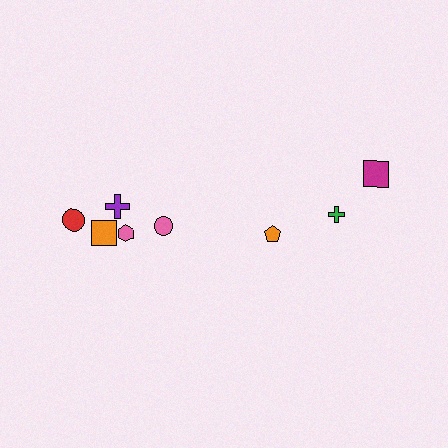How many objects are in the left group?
There are 5 objects.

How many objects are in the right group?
There are 3 objects.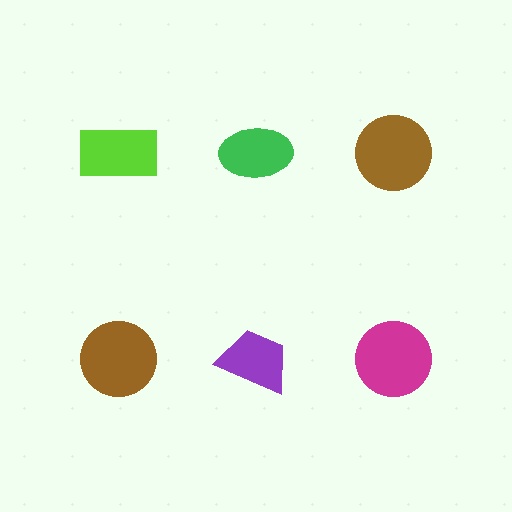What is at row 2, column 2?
A purple trapezoid.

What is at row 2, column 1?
A brown circle.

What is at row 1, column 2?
A green ellipse.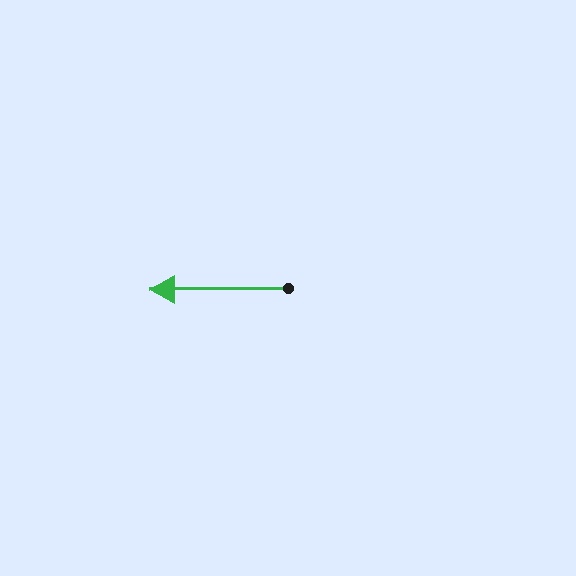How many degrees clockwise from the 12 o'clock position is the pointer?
Approximately 269 degrees.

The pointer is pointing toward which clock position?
Roughly 9 o'clock.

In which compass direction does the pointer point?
West.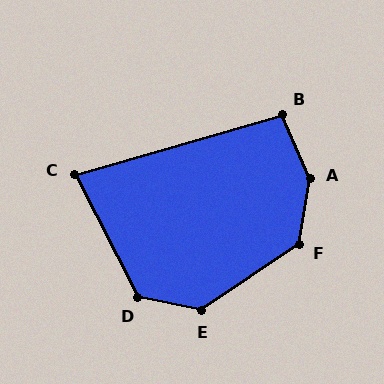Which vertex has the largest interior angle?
A, at approximately 147 degrees.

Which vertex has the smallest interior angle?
C, at approximately 79 degrees.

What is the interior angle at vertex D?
Approximately 129 degrees (obtuse).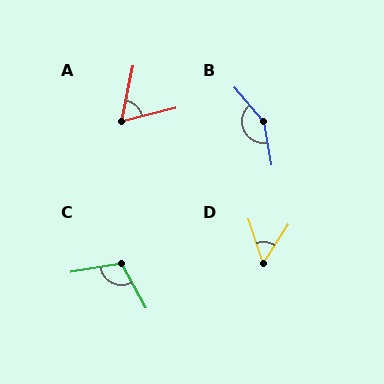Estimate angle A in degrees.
Approximately 64 degrees.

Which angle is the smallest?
D, at approximately 51 degrees.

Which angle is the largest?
B, at approximately 149 degrees.